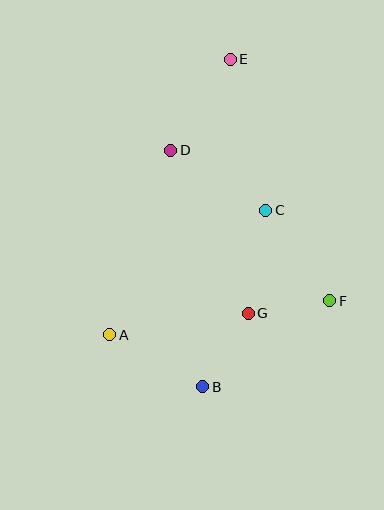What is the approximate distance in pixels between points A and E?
The distance between A and E is approximately 300 pixels.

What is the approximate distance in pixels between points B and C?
The distance between B and C is approximately 188 pixels.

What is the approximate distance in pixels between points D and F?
The distance between D and F is approximately 219 pixels.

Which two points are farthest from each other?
Points B and E are farthest from each other.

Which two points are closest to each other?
Points F and G are closest to each other.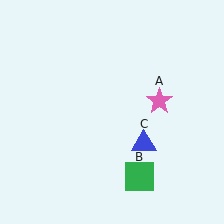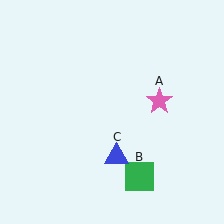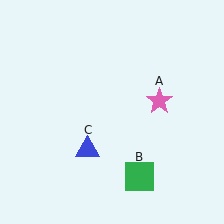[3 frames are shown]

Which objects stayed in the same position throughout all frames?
Pink star (object A) and green square (object B) remained stationary.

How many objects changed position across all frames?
1 object changed position: blue triangle (object C).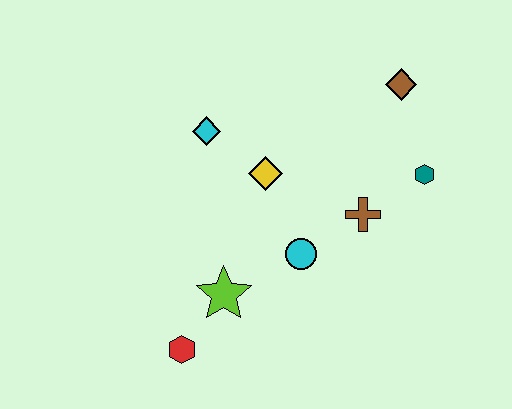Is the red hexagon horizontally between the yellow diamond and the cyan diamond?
No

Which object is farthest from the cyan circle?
The brown diamond is farthest from the cyan circle.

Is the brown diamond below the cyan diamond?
No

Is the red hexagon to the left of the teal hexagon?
Yes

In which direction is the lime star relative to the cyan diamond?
The lime star is below the cyan diamond.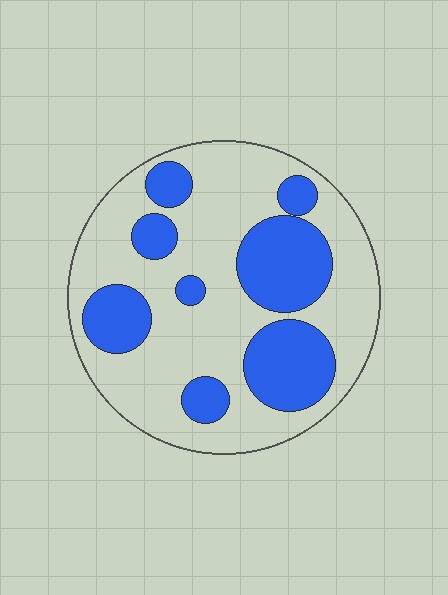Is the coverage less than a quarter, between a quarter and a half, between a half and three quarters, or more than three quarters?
Between a quarter and a half.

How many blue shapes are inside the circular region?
8.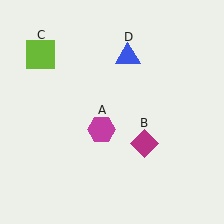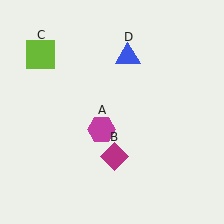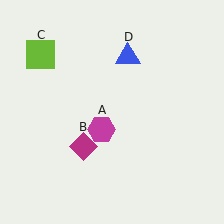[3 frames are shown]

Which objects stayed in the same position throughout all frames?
Magenta hexagon (object A) and lime square (object C) and blue triangle (object D) remained stationary.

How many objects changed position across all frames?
1 object changed position: magenta diamond (object B).